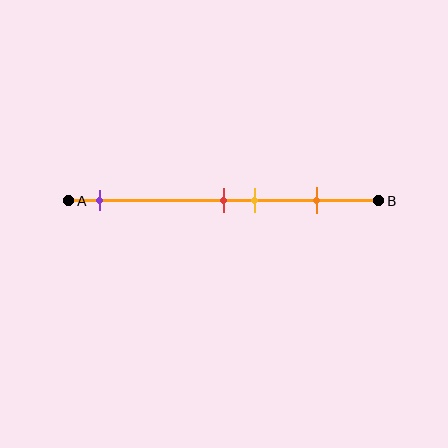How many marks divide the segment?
There are 4 marks dividing the segment.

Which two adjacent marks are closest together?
The red and yellow marks are the closest adjacent pair.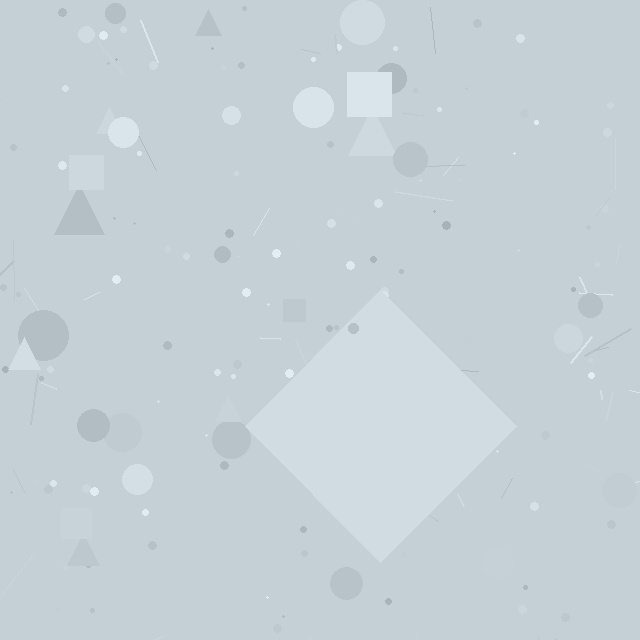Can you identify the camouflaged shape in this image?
The camouflaged shape is a diamond.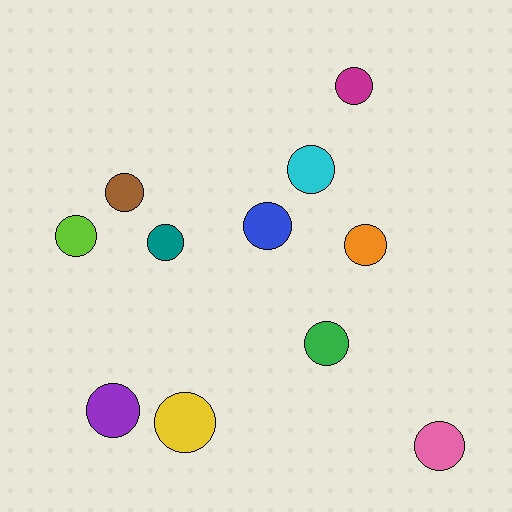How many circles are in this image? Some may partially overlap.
There are 11 circles.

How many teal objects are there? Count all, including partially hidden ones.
There is 1 teal object.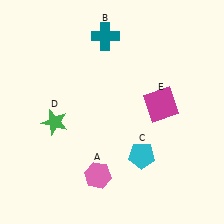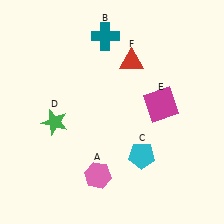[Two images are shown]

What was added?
A red triangle (F) was added in Image 2.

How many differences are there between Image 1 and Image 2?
There is 1 difference between the two images.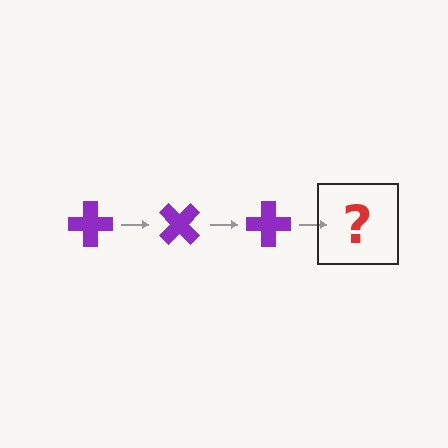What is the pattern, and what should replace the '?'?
The pattern is that the cross rotates 45 degrees each step. The '?' should be a purple cross rotated 135 degrees.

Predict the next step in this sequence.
The next step is a purple cross rotated 135 degrees.